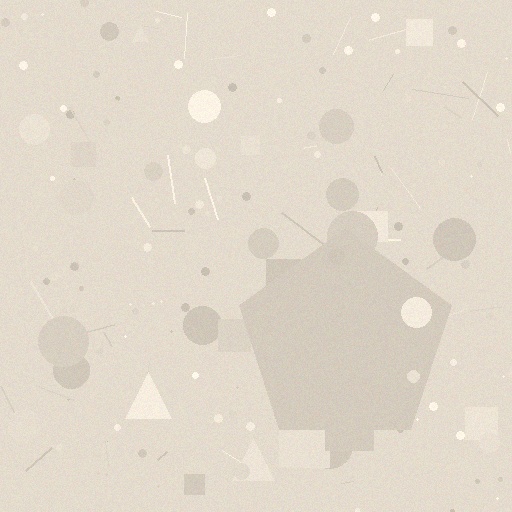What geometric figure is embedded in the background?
A pentagon is embedded in the background.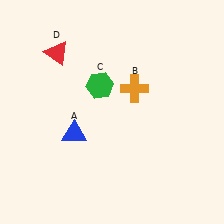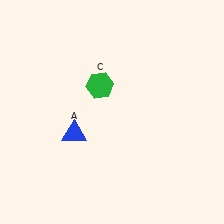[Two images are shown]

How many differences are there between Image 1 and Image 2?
There are 2 differences between the two images.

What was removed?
The orange cross (B), the red triangle (D) were removed in Image 2.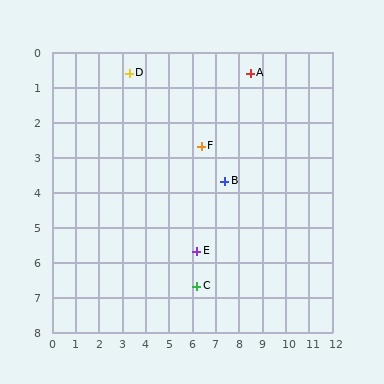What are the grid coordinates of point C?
Point C is at approximately (6.2, 6.7).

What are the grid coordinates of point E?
Point E is at approximately (6.2, 5.7).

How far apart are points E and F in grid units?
Points E and F are about 3.0 grid units apart.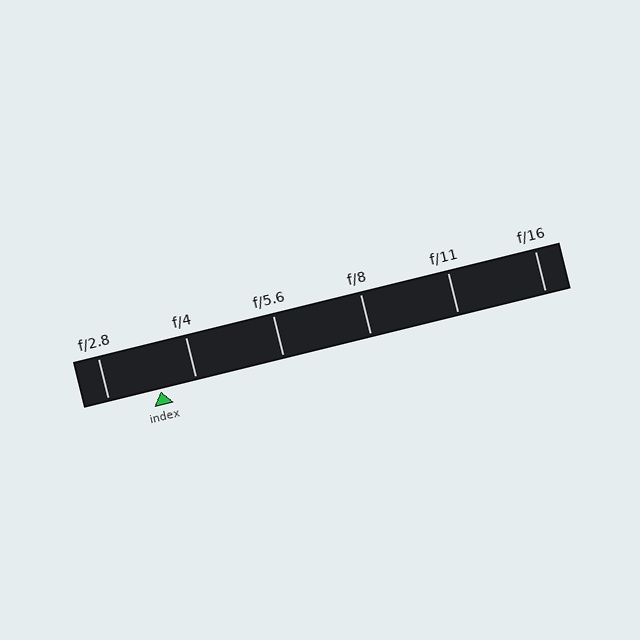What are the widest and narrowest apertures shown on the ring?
The widest aperture shown is f/2.8 and the narrowest is f/16.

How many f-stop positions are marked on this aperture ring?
There are 6 f-stop positions marked.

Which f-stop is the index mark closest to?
The index mark is closest to f/4.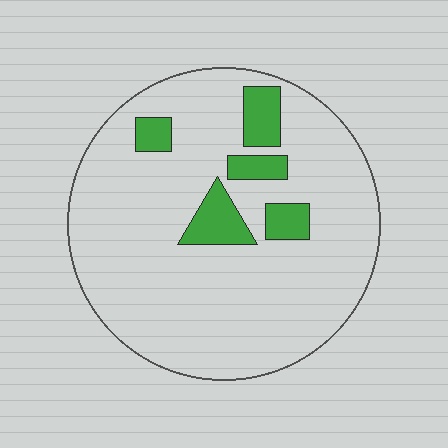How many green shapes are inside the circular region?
5.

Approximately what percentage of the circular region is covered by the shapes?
Approximately 10%.